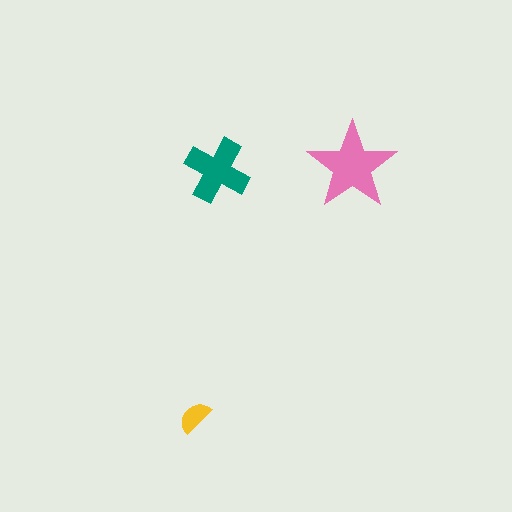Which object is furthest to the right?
The pink star is rightmost.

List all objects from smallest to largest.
The yellow semicircle, the teal cross, the pink star.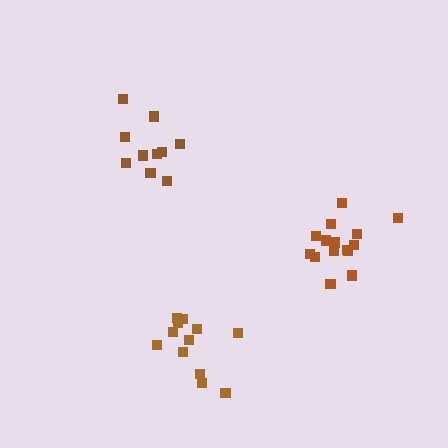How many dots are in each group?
Group 1: 10 dots, Group 2: 12 dots, Group 3: 15 dots (37 total).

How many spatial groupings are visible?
There are 3 spatial groupings.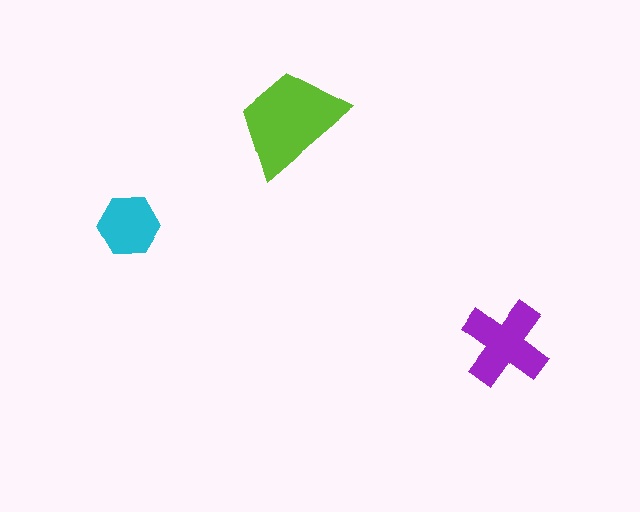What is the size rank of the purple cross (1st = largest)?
2nd.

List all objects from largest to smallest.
The lime trapezoid, the purple cross, the cyan hexagon.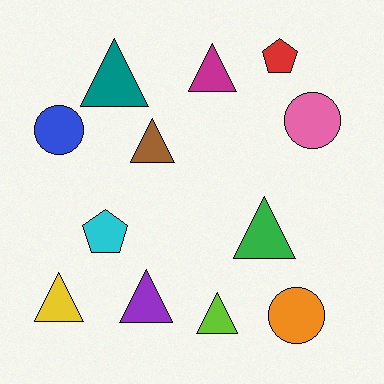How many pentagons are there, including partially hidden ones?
There are 2 pentagons.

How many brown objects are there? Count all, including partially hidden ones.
There is 1 brown object.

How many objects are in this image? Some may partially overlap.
There are 12 objects.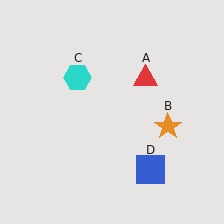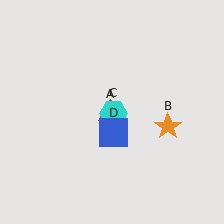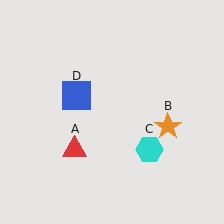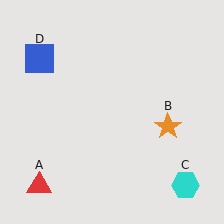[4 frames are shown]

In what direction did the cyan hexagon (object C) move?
The cyan hexagon (object C) moved down and to the right.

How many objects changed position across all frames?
3 objects changed position: red triangle (object A), cyan hexagon (object C), blue square (object D).